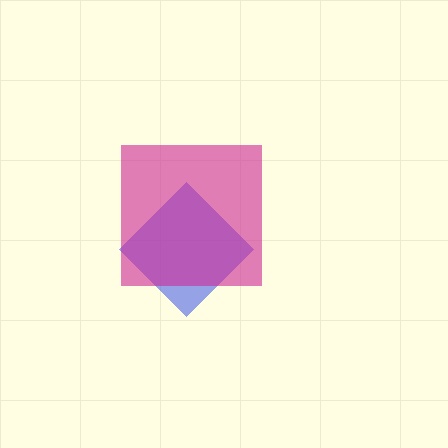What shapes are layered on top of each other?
The layered shapes are: a blue diamond, a magenta square.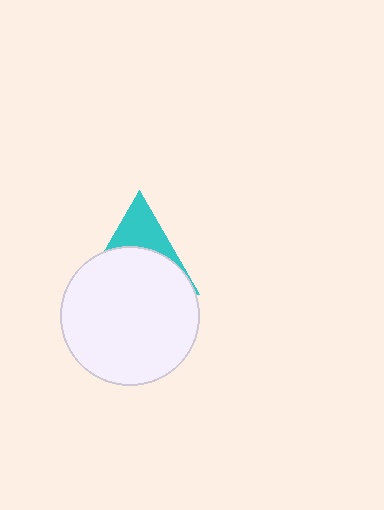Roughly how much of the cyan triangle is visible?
A small part of it is visible (roughly 34%).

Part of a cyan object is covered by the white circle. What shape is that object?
It is a triangle.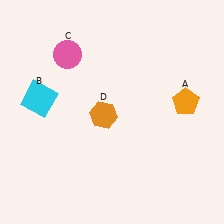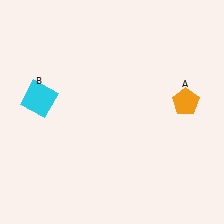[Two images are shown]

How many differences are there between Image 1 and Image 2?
There are 2 differences between the two images.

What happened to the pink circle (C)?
The pink circle (C) was removed in Image 2. It was in the top-left area of Image 1.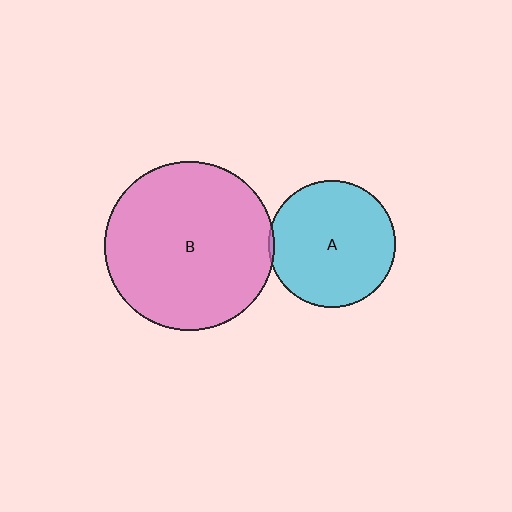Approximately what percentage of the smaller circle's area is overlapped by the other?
Approximately 5%.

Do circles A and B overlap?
Yes.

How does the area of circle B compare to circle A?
Approximately 1.8 times.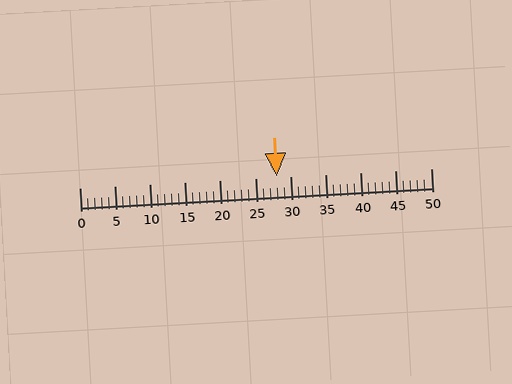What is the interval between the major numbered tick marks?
The major tick marks are spaced 5 units apart.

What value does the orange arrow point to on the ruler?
The orange arrow points to approximately 28.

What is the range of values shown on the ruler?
The ruler shows values from 0 to 50.